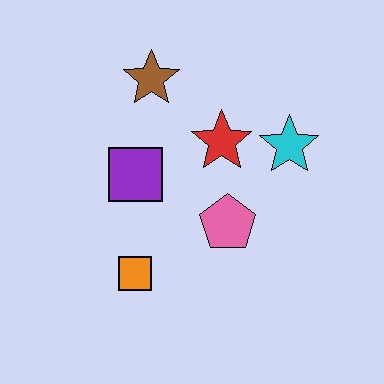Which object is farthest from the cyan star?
The orange square is farthest from the cyan star.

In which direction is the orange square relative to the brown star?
The orange square is below the brown star.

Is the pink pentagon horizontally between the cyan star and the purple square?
Yes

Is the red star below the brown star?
Yes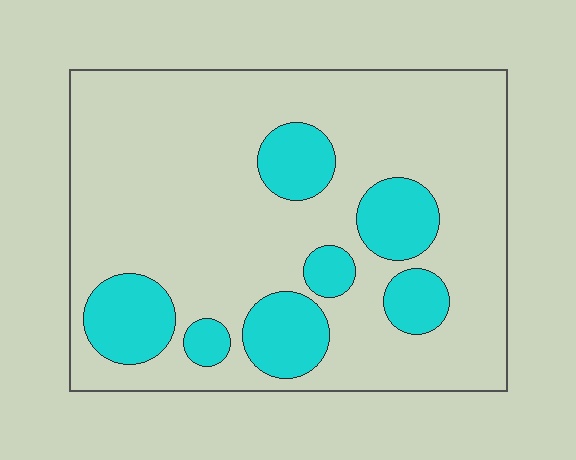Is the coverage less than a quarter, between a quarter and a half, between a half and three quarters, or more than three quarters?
Less than a quarter.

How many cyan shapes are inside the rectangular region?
7.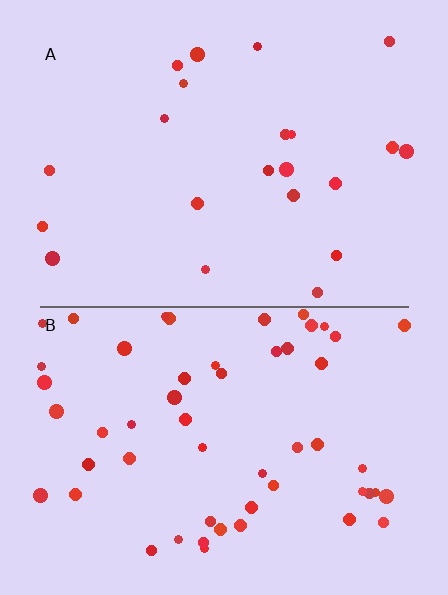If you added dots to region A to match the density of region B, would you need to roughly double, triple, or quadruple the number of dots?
Approximately double.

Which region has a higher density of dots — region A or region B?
B (the bottom).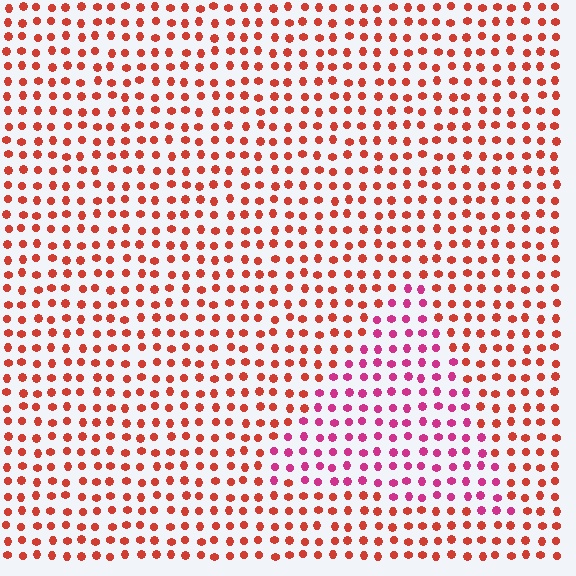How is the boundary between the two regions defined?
The boundary is defined purely by a slight shift in hue (about 38 degrees). Spacing, size, and orientation are identical on both sides.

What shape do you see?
I see a triangle.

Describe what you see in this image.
The image is filled with small red elements in a uniform arrangement. A triangle-shaped region is visible where the elements are tinted to a slightly different hue, forming a subtle color boundary.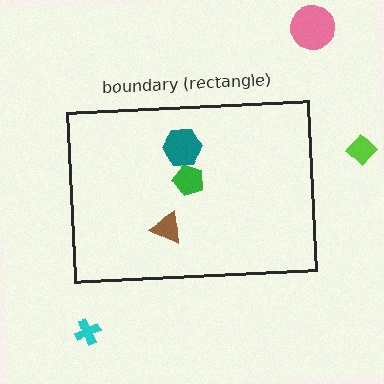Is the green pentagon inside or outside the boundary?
Inside.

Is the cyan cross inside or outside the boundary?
Outside.